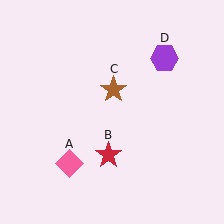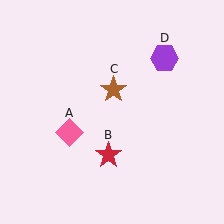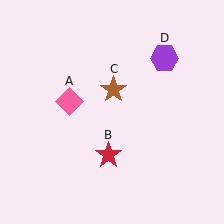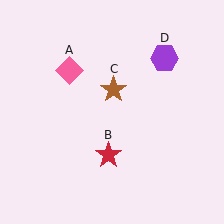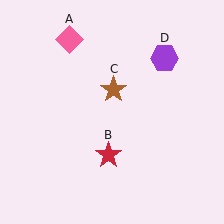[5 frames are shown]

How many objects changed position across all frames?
1 object changed position: pink diamond (object A).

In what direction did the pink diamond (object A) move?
The pink diamond (object A) moved up.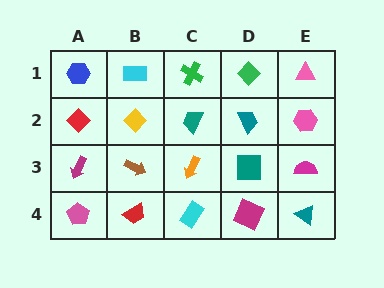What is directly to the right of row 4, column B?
A cyan rectangle.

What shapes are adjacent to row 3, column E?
A pink hexagon (row 2, column E), a teal triangle (row 4, column E), a teal square (row 3, column D).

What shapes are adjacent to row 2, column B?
A cyan rectangle (row 1, column B), a brown arrow (row 3, column B), a red diamond (row 2, column A), a teal trapezoid (row 2, column C).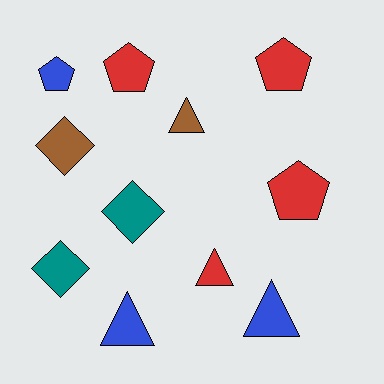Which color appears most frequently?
Red, with 4 objects.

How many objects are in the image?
There are 11 objects.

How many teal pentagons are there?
There are no teal pentagons.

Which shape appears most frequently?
Triangle, with 4 objects.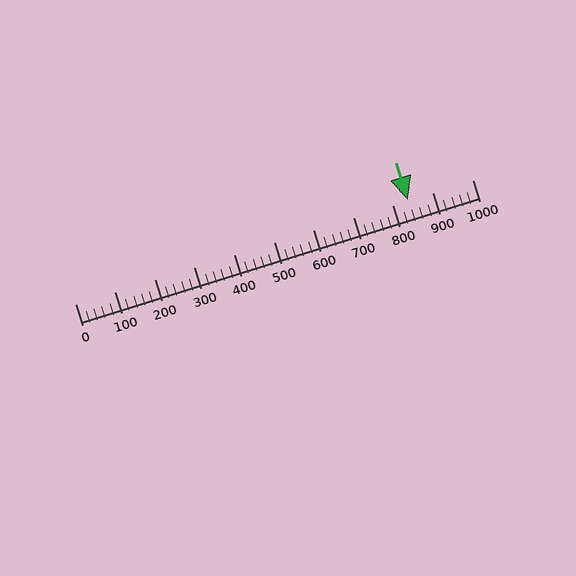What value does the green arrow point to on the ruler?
The green arrow points to approximately 838.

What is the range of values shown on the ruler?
The ruler shows values from 0 to 1000.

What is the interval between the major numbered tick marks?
The major tick marks are spaced 100 units apart.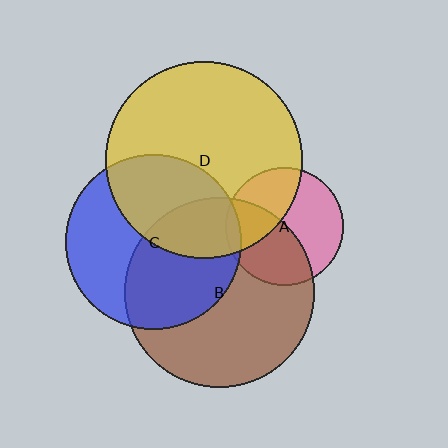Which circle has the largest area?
Circle D (yellow).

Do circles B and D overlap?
Yes.